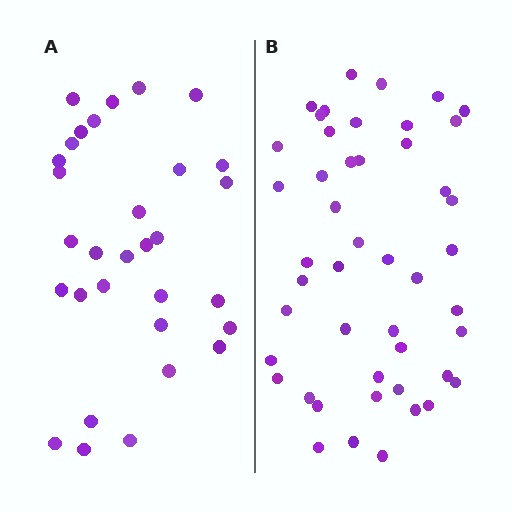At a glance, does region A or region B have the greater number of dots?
Region B (the right region) has more dots.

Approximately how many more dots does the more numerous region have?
Region B has approximately 15 more dots than region A.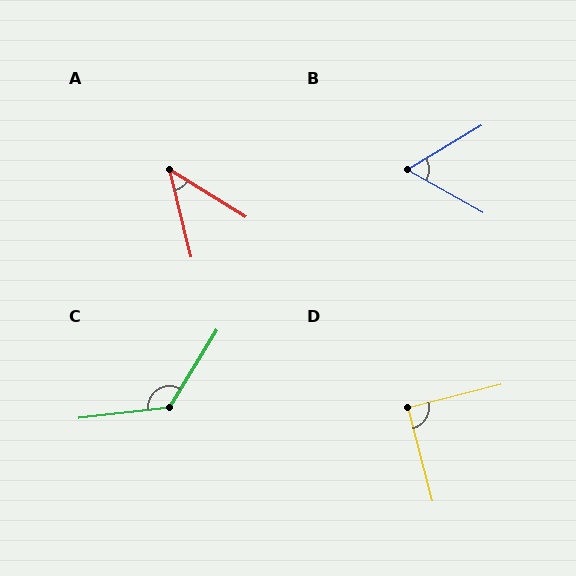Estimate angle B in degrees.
Approximately 60 degrees.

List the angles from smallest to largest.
A (44°), B (60°), D (89°), C (128°).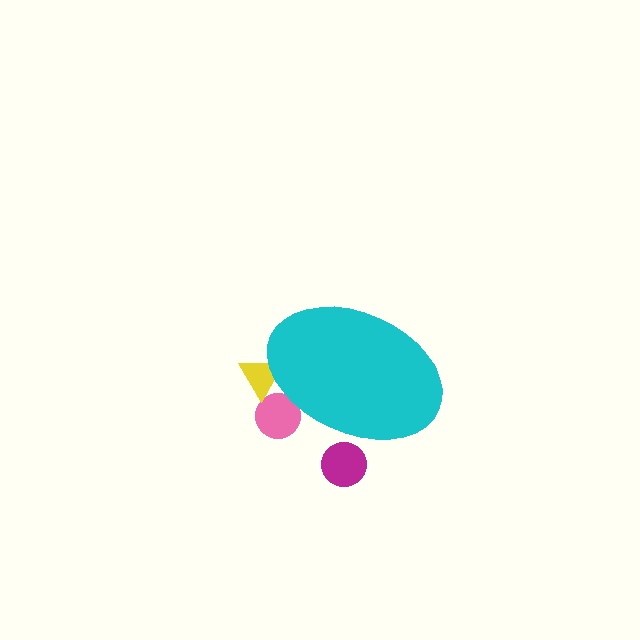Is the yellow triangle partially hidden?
Yes, the yellow triangle is partially hidden behind the cyan ellipse.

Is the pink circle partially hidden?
Yes, the pink circle is partially hidden behind the cyan ellipse.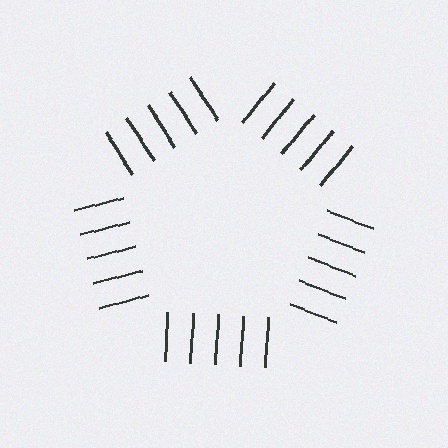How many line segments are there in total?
25 — 5 along each of the 5 edges.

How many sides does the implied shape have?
5 sides — the line-ends trace a pentagon.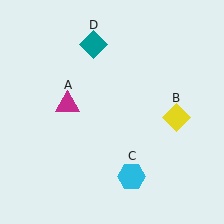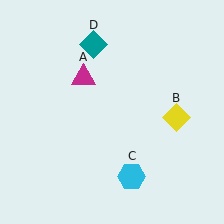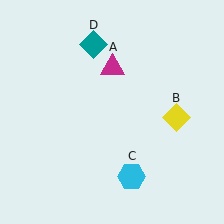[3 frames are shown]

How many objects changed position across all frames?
1 object changed position: magenta triangle (object A).